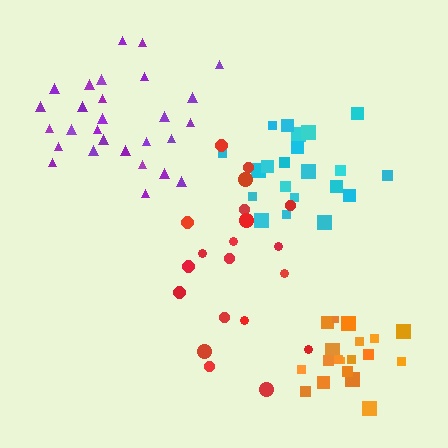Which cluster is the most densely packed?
Orange.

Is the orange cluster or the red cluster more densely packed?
Orange.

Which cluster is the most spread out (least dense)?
Red.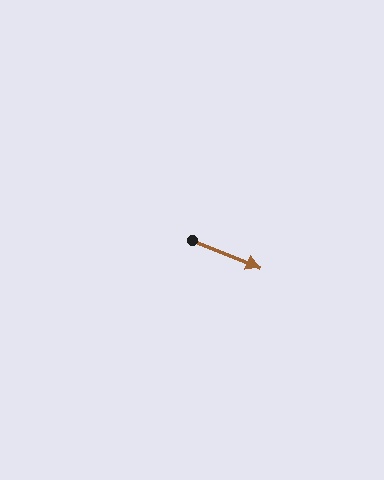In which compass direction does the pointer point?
East.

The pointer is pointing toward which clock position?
Roughly 4 o'clock.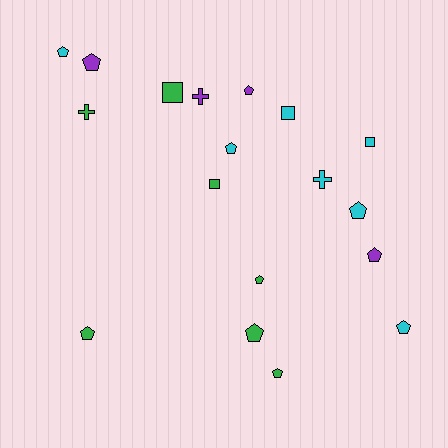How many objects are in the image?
There are 18 objects.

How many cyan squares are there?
There are 2 cyan squares.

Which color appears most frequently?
Green, with 7 objects.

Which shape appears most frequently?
Pentagon, with 11 objects.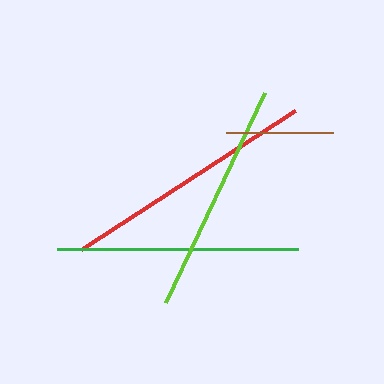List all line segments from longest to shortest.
From longest to shortest: red, green, lime, brown.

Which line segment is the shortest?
The brown line is the shortest at approximately 107 pixels.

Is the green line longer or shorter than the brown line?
The green line is longer than the brown line.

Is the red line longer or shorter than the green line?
The red line is longer than the green line.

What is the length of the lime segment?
The lime segment is approximately 232 pixels long.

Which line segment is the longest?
The red line is the longest at approximately 255 pixels.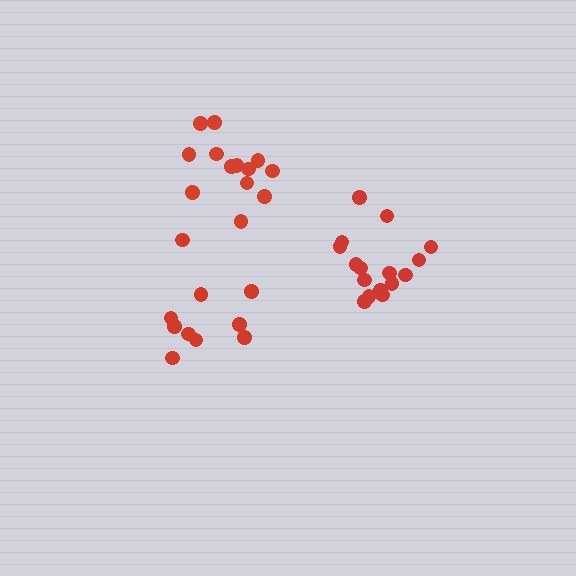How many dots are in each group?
Group 1: 13 dots, Group 2: 16 dots, Group 3: 10 dots (39 total).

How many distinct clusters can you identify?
There are 3 distinct clusters.